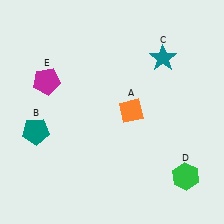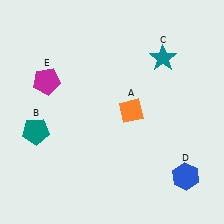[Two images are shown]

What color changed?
The hexagon (D) changed from green in Image 1 to blue in Image 2.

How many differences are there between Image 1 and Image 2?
There is 1 difference between the two images.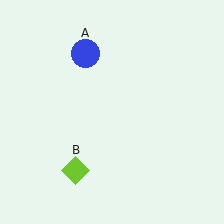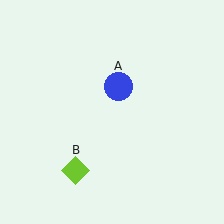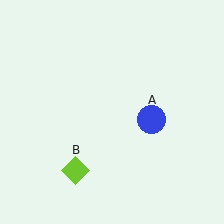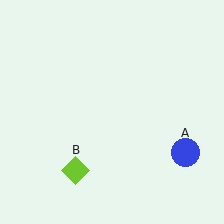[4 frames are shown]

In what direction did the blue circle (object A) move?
The blue circle (object A) moved down and to the right.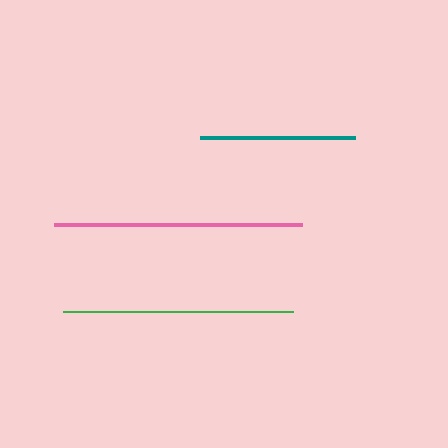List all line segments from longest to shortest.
From longest to shortest: pink, green, teal.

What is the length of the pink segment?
The pink segment is approximately 248 pixels long.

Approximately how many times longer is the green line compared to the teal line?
The green line is approximately 1.5 times the length of the teal line.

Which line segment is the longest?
The pink line is the longest at approximately 248 pixels.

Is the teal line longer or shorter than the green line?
The green line is longer than the teal line.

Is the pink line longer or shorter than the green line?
The pink line is longer than the green line.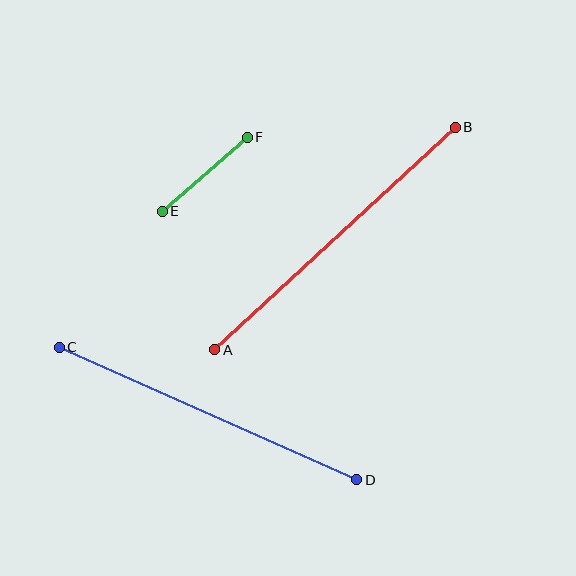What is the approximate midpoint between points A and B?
The midpoint is at approximately (335, 238) pixels.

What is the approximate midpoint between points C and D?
The midpoint is at approximately (208, 413) pixels.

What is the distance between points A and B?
The distance is approximately 328 pixels.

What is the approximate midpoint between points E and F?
The midpoint is at approximately (205, 174) pixels.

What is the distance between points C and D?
The distance is approximately 326 pixels.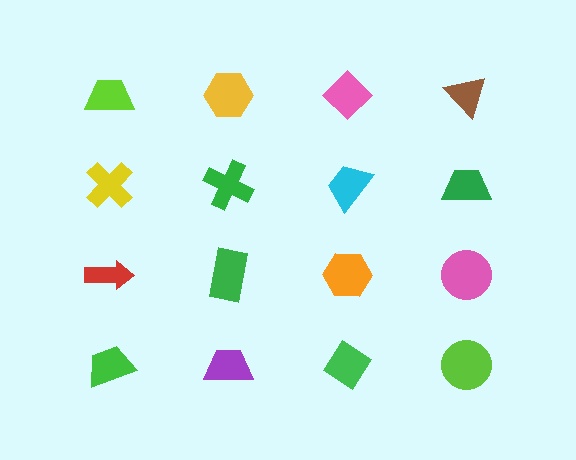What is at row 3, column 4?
A pink circle.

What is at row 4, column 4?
A lime circle.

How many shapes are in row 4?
4 shapes.